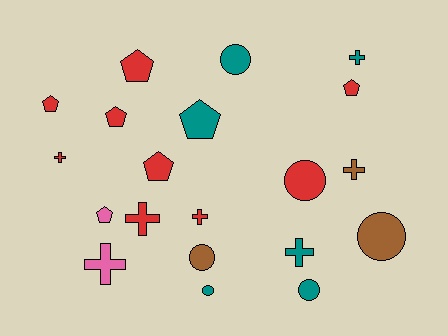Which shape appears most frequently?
Pentagon, with 7 objects.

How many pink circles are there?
There are no pink circles.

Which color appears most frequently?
Red, with 9 objects.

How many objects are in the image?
There are 20 objects.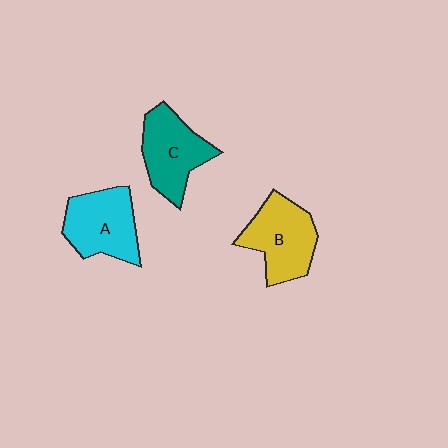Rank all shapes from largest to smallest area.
From largest to smallest: B (yellow), A (cyan), C (teal).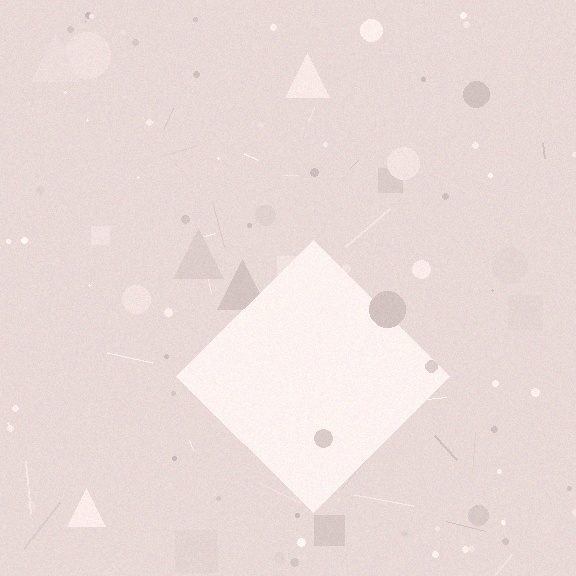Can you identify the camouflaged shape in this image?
The camouflaged shape is a diamond.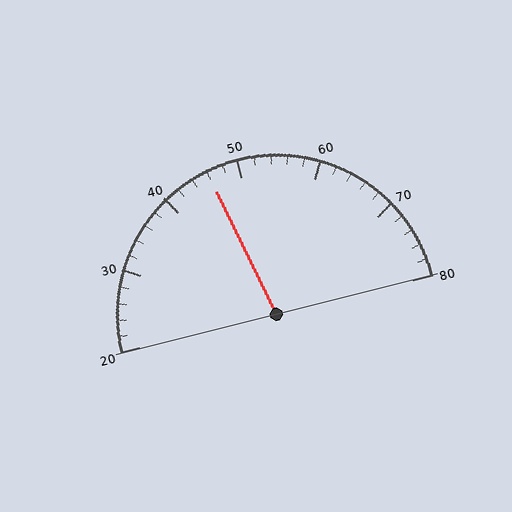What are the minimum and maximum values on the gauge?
The gauge ranges from 20 to 80.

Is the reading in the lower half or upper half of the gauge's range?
The reading is in the lower half of the range (20 to 80).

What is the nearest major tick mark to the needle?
The nearest major tick mark is 50.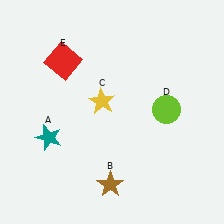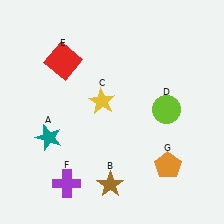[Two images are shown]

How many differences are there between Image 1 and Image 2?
There are 2 differences between the two images.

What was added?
A purple cross (F), an orange pentagon (G) were added in Image 2.